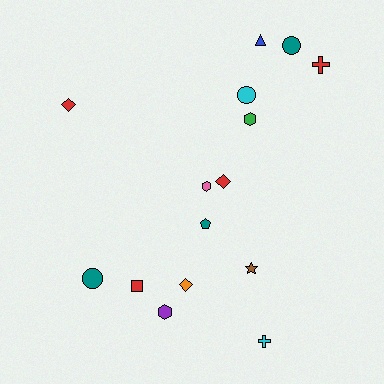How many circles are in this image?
There are 3 circles.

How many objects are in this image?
There are 15 objects.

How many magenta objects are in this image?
There are no magenta objects.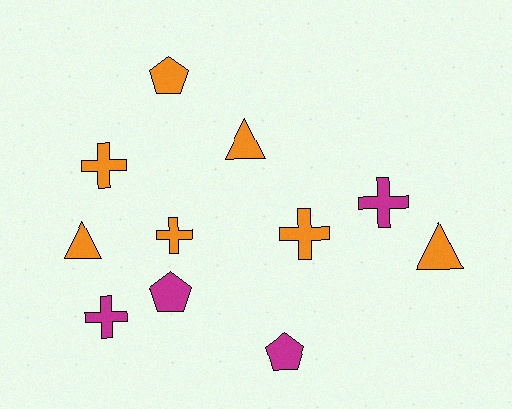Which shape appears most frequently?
Cross, with 5 objects.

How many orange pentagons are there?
There is 1 orange pentagon.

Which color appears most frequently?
Orange, with 7 objects.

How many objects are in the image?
There are 11 objects.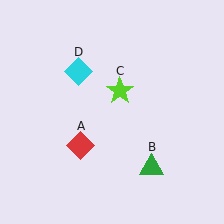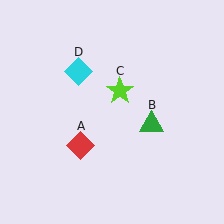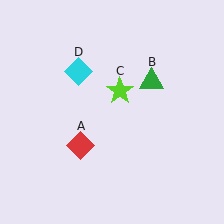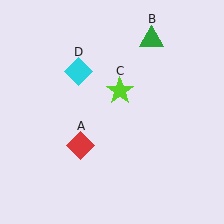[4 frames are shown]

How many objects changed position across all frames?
1 object changed position: green triangle (object B).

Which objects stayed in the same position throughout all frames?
Red diamond (object A) and lime star (object C) and cyan diamond (object D) remained stationary.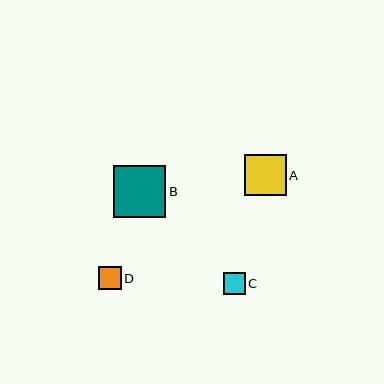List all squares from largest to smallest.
From largest to smallest: B, A, D, C.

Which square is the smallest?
Square C is the smallest with a size of approximately 21 pixels.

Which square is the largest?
Square B is the largest with a size of approximately 52 pixels.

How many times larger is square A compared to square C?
Square A is approximately 1.9 times the size of square C.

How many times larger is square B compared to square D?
Square B is approximately 2.3 times the size of square D.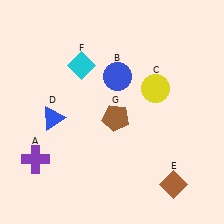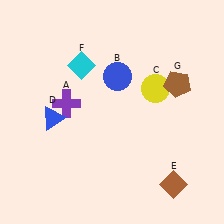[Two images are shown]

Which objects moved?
The objects that moved are: the purple cross (A), the brown pentagon (G).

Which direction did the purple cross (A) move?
The purple cross (A) moved up.